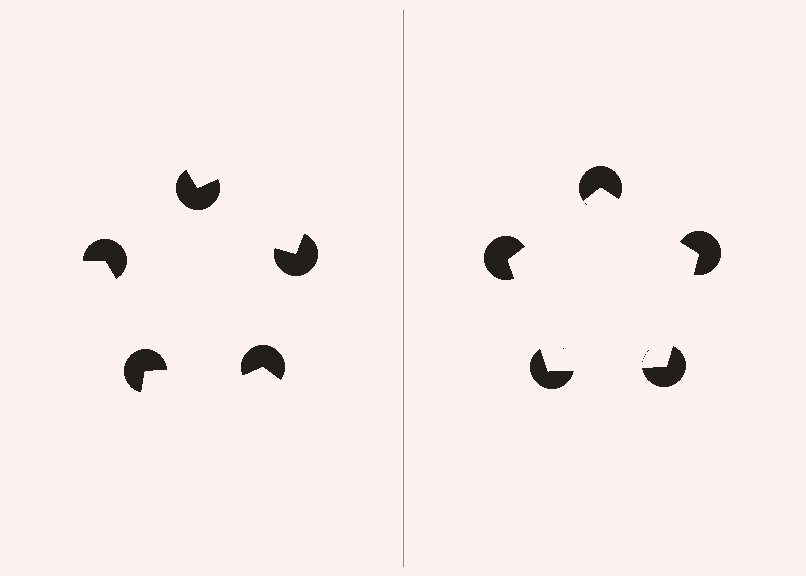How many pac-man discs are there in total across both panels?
10 — 5 on each side.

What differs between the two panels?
The pac-man discs are positioned identically on both sides; only the wedge orientations differ. On the right they align to a pentagon; on the left they are misaligned.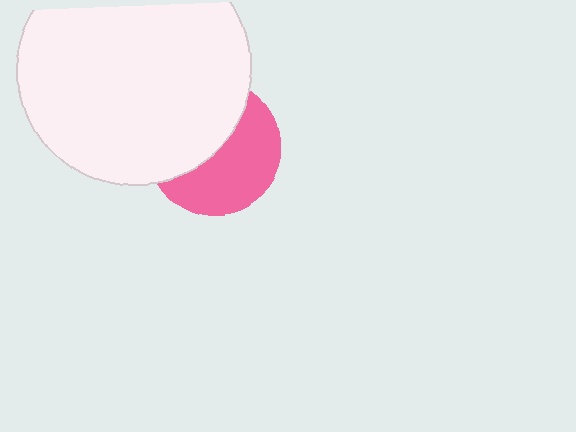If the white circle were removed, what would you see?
You would see the complete pink circle.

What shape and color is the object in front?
The object in front is a white circle.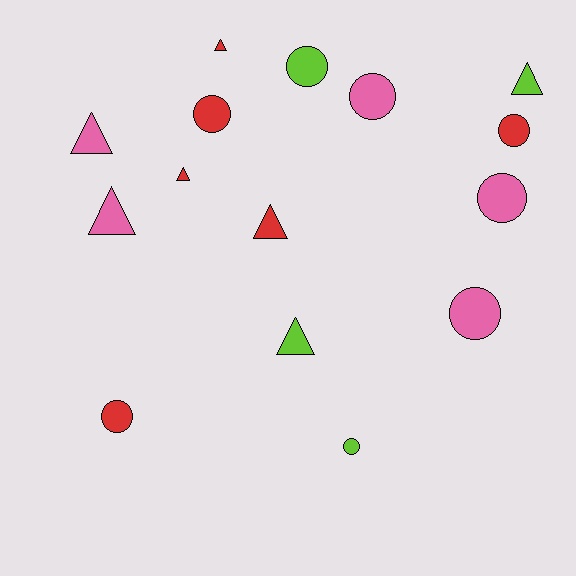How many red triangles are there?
There are 3 red triangles.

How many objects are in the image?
There are 15 objects.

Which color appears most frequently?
Red, with 6 objects.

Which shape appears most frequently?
Circle, with 8 objects.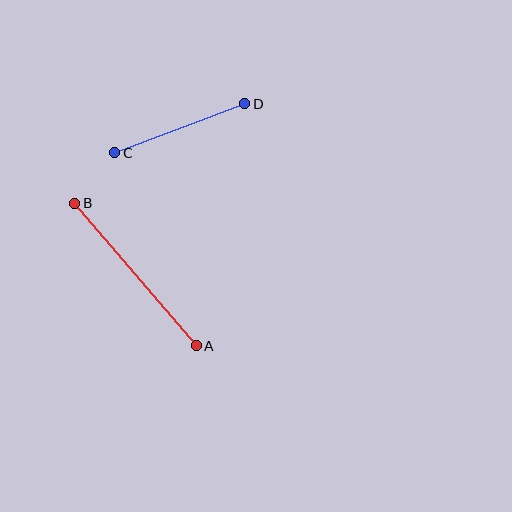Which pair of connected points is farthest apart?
Points A and B are farthest apart.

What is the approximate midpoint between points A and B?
The midpoint is at approximately (135, 274) pixels.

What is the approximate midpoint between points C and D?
The midpoint is at approximately (180, 128) pixels.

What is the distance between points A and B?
The distance is approximately 187 pixels.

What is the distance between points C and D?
The distance is approximately 139 pixels.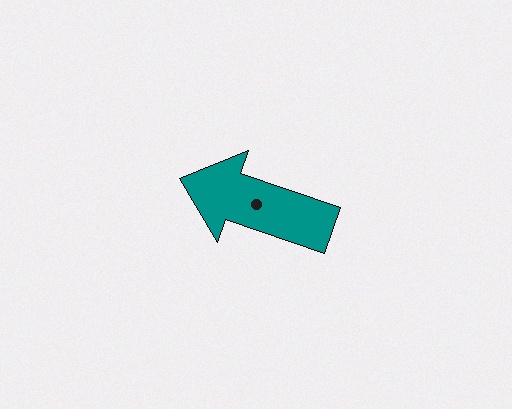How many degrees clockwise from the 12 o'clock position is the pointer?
Approximately 289 degrees.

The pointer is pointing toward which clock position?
Roughly 10 o'clock.